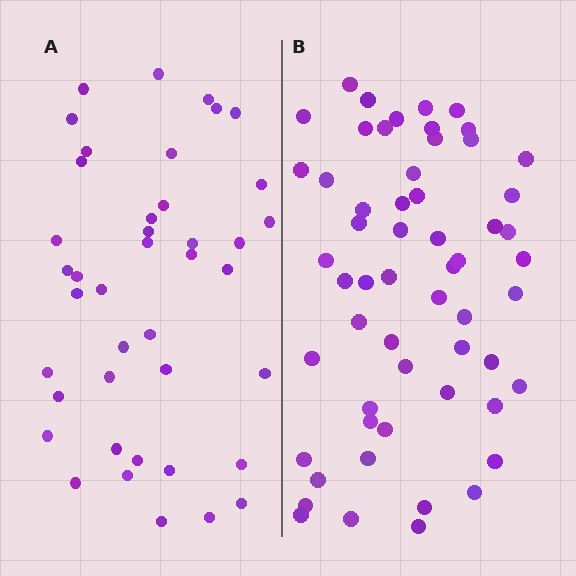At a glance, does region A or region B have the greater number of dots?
Region B (the right region) has more dots.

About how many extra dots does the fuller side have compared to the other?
Region B has approximately 15 more dots than region A.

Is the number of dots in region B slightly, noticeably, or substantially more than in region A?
Region B has noticeably more, but not dramatically so. The ratio is roughly 1.4 to 1.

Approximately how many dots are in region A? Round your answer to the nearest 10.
About 40 dots. (The exact count is 41, which rounds to 40.)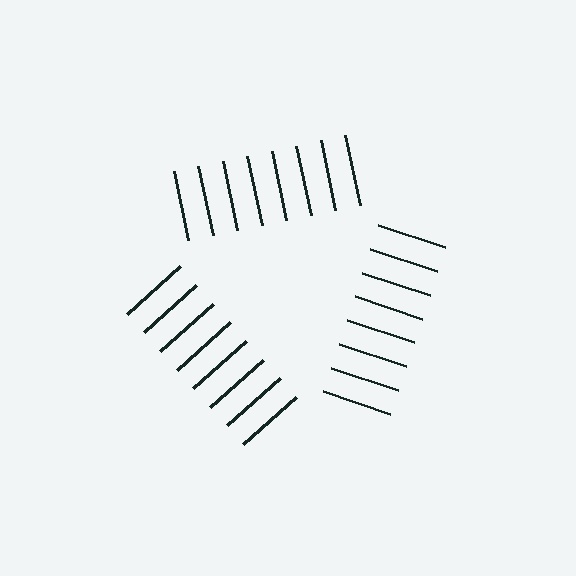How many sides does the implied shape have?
3 sides — the line-ends trace a triangle.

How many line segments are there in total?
24 — 8 along each of the 3 edges.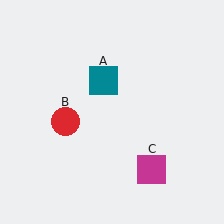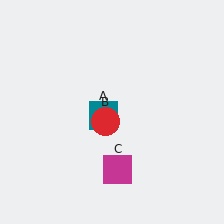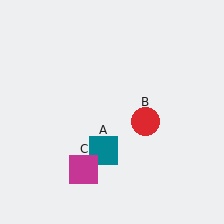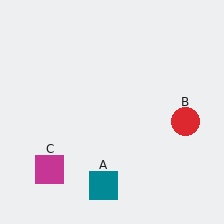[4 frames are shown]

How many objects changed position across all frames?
3 objects changed position: teal square (object A), red circle (object B), magenta square (object C).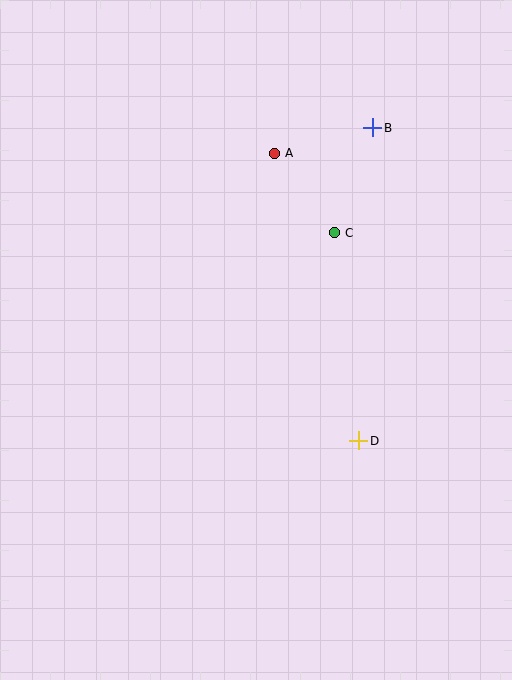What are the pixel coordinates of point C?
Point C is at (334, 233).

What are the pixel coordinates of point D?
Point D is at (359, 441).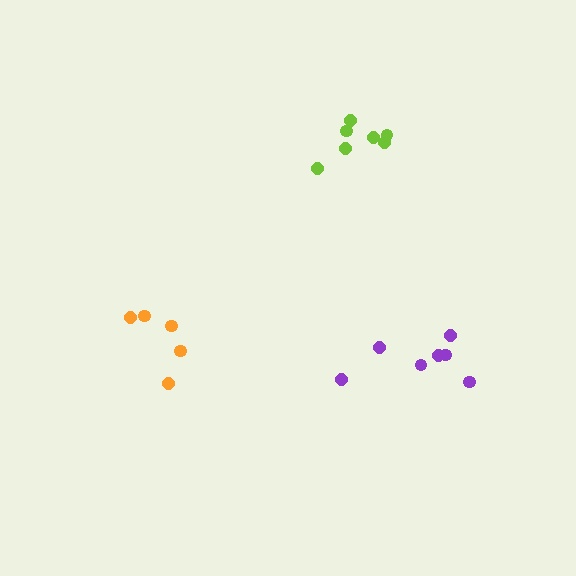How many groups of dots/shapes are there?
There are 3 groups.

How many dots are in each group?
Group 1: 7 dots, Group 2: 7 dots, Group 3: 5 dots (19 total).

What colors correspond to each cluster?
The clusters are colored: lime, purple, orange.